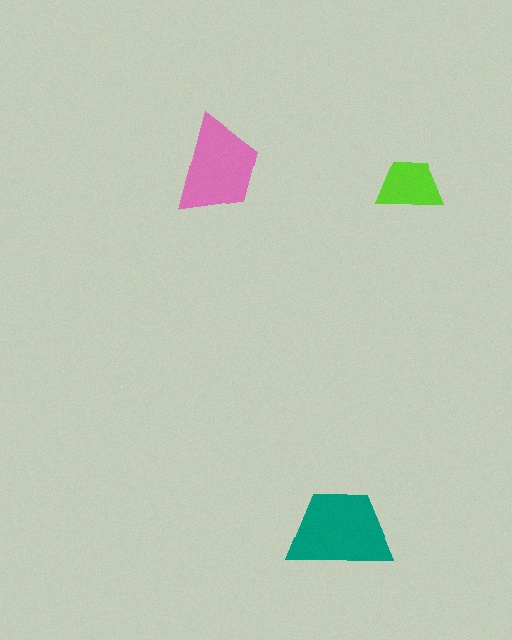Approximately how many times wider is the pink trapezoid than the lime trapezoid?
About 1.5 times wider.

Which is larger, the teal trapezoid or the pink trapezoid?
The teal one.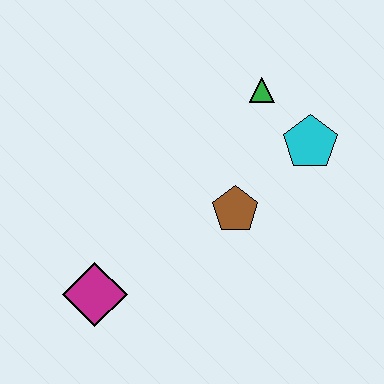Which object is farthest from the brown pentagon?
The magenta diamond is farthest from the brown pentagon.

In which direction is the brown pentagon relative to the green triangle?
The brown pentagon is below the green triangle.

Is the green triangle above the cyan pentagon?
Yes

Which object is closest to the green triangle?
The cyan pentagon is closest to the green triangle.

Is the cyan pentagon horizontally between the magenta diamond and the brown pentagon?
No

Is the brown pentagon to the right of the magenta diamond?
Yes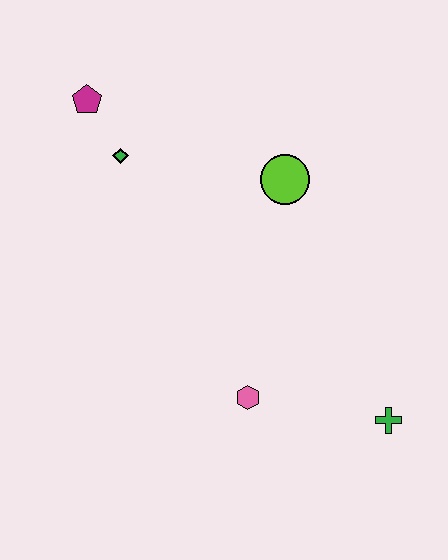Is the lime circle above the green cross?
Yes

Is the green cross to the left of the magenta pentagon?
No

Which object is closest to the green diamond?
The magenta pentagon is closest to the green diamond.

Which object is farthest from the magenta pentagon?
The green cross is farthest from the magenta pentagon.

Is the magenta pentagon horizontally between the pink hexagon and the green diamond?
No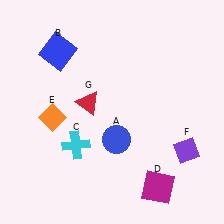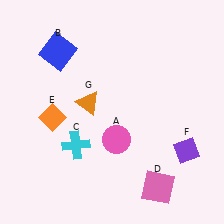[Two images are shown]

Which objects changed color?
A changed from blue to pink. D changed from magenta to pink. G changed from red to orange.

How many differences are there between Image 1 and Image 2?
There are 3 differences between the two images.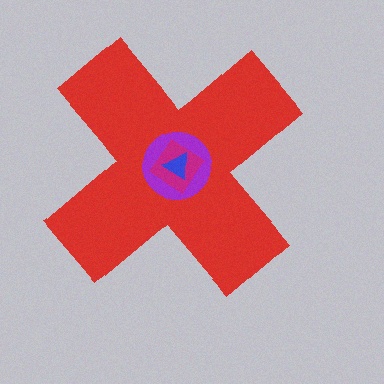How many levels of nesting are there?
4.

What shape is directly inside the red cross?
The purple circle.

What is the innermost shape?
The blue triangle.